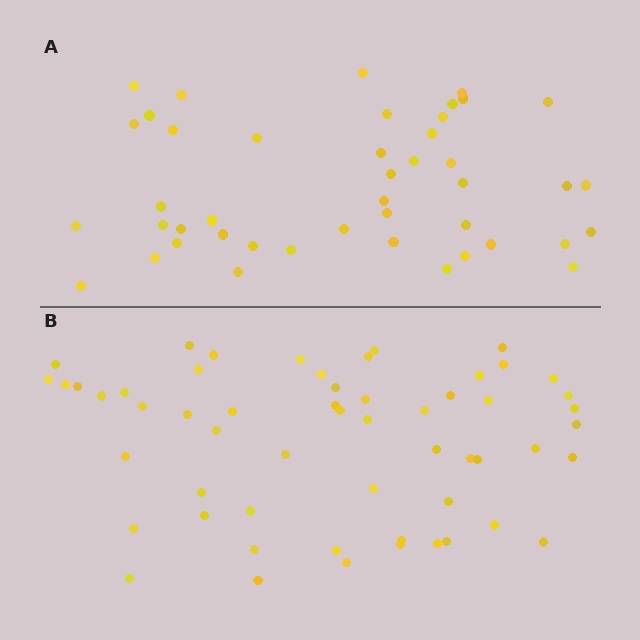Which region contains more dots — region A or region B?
Region B (the bottom region) has more dots.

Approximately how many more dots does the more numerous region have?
Region B has roughly 12 or so more dots than region A.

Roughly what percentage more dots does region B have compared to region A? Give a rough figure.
About 25% more.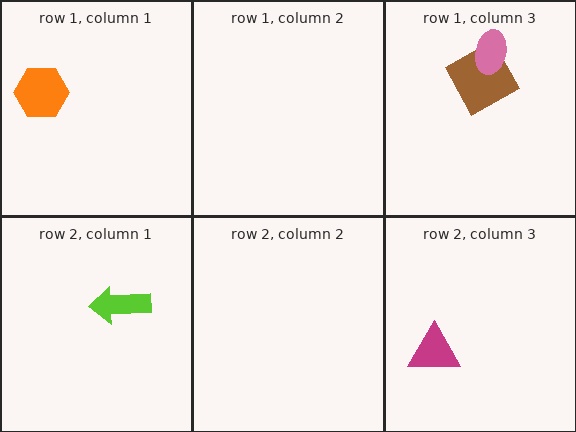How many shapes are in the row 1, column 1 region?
1.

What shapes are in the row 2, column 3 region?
The magenta triangle.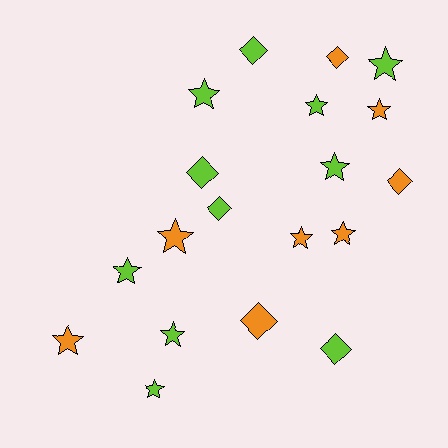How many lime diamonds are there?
There are 4 lime diamonds.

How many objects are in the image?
There are 19 objects.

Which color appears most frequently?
Lime, with 11 objects.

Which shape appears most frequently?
Star, with 12 objects.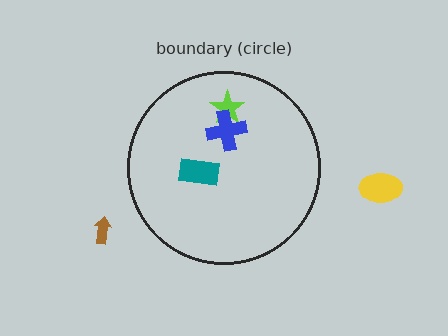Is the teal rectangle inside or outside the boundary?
Inside.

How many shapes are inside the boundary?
3 inside, 2 outside.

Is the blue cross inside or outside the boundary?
Inside.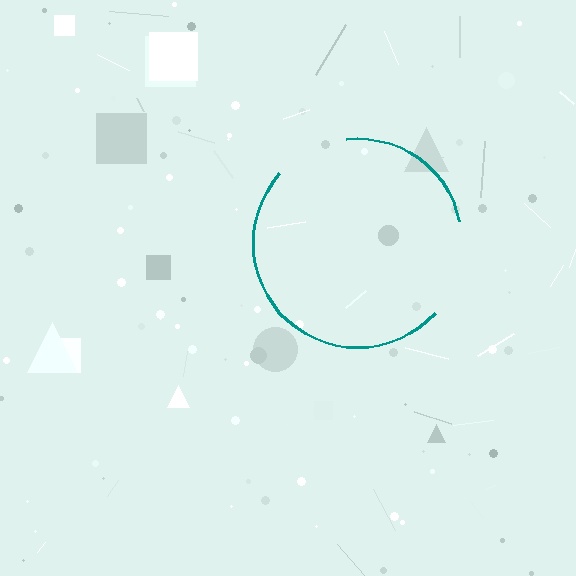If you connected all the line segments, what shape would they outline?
They would outline a circle.